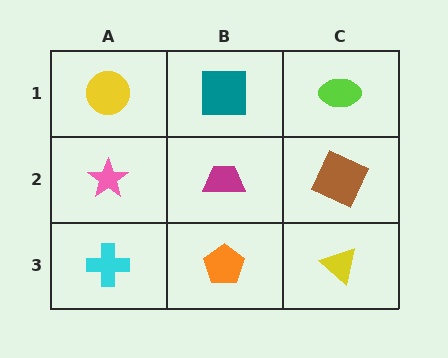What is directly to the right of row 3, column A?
An orange pentagon.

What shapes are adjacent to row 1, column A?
A pink star (row 2, column A), a teal square (row 1, column B).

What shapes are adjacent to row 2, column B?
A teal square (row 1, column B), an orange pentagon (row 3, column B), a pink star (row 2, column A), a brown square (row 2, column C).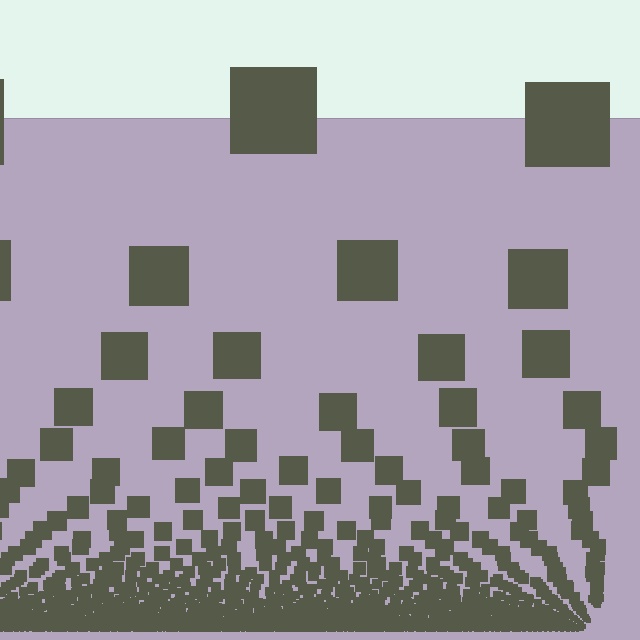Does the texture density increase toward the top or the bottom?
Density increases toward the bottom.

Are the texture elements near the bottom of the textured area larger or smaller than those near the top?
Smaller. The gradient is inverted — elements near the bottom are smaller and denser.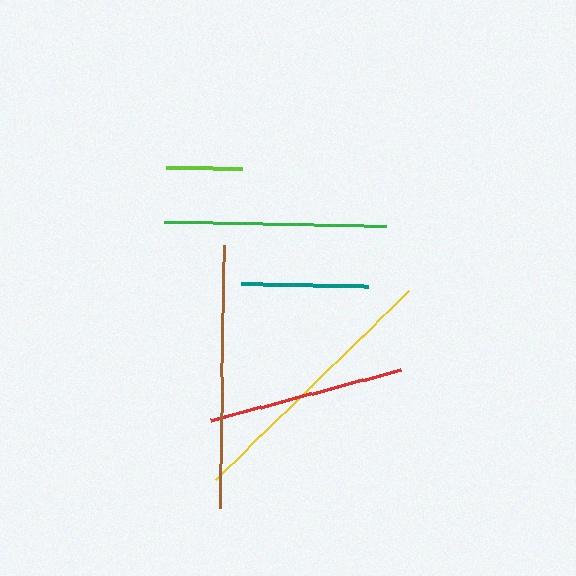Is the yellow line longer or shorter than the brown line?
The yellow line is longer than the brown line.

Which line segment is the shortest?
The lime line is the shortest at approximately 76 pixels.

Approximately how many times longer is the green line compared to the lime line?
The green line is approximately 2.9 times the length of the lime line.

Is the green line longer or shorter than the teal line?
The green line is longer than the teal line.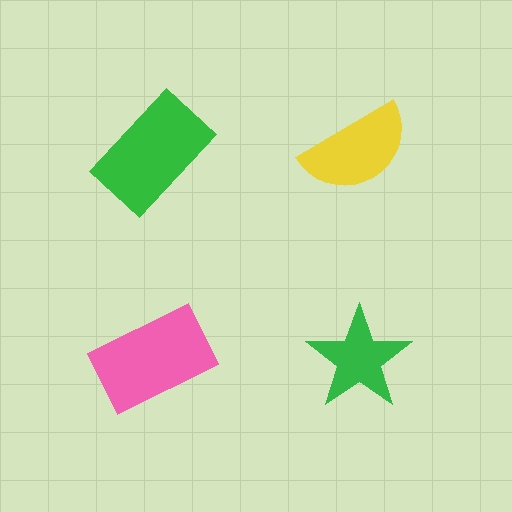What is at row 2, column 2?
A green star.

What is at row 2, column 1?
A pink rectangle.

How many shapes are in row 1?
2 shapes.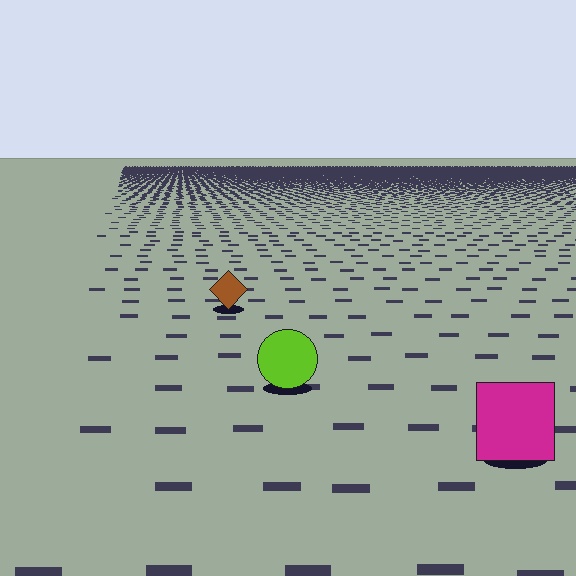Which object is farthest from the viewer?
The brown diamond is farthest from the viewer. It appears smaller and the ground texture around it is denser.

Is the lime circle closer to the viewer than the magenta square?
No. The magenta square is closer — you can tell from the texture gradient: the ground texture is coarser near it.